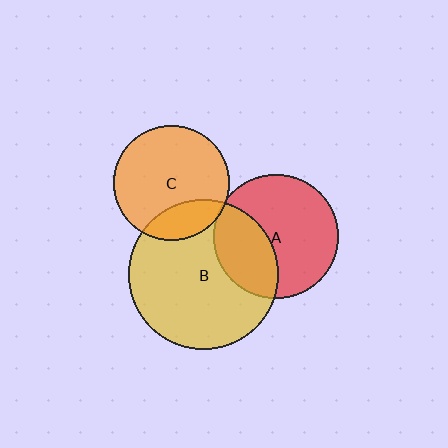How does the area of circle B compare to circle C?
Approximately 1.7 times.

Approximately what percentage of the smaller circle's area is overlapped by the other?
Approximately 35%.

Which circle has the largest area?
Circle B (yellow).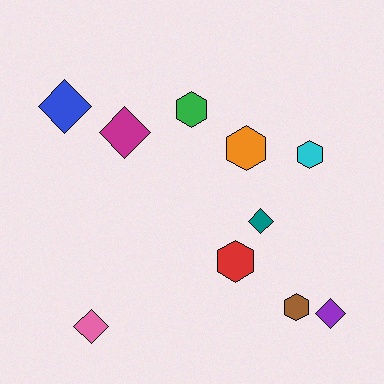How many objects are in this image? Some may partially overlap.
There are 10 objects.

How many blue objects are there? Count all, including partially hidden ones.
There is 1 blue object.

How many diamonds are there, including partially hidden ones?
There are 5 diamonds.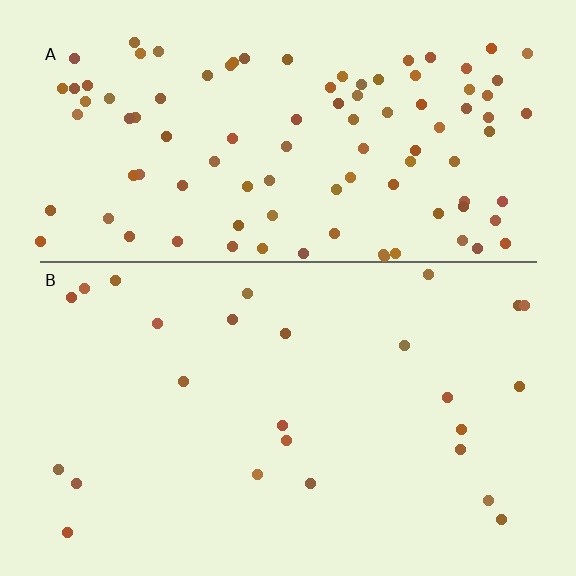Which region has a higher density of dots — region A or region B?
A (the top).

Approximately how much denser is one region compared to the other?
Approximately 4.0× — region A over region B.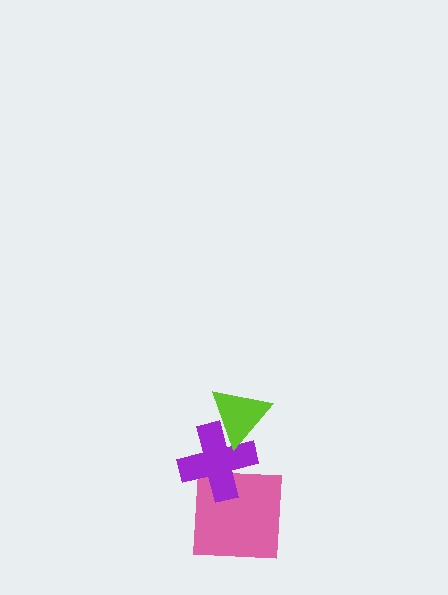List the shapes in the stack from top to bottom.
From top to bottom: the lime triangle, the purple cross, the pink square.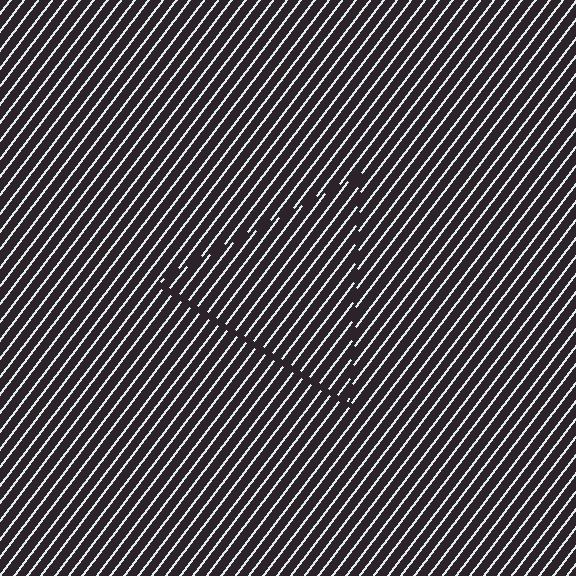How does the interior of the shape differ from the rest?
The interior of the shape contains the same grating, shifted by half a period — the contour is defined by the phase discontinuity where line-ends from the inner and outer gratings abut.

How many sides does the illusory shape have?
3 sides — the line-ends trace a triangle.